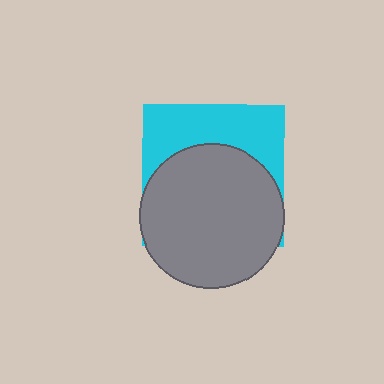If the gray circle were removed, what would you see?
You would see the complete cyan square.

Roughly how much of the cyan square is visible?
A small part of it is visible (roughly 38%).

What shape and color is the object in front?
The object in front is a gray circle.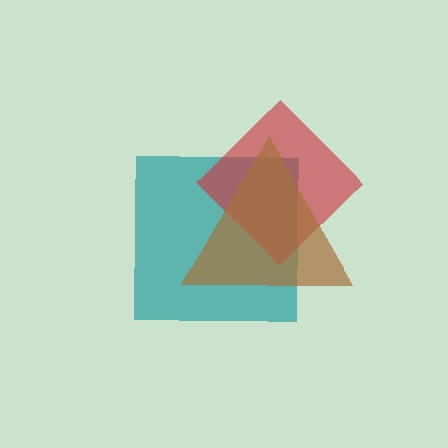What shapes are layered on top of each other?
The layered shapes are: a teal square, a red diamond, a brown triangle.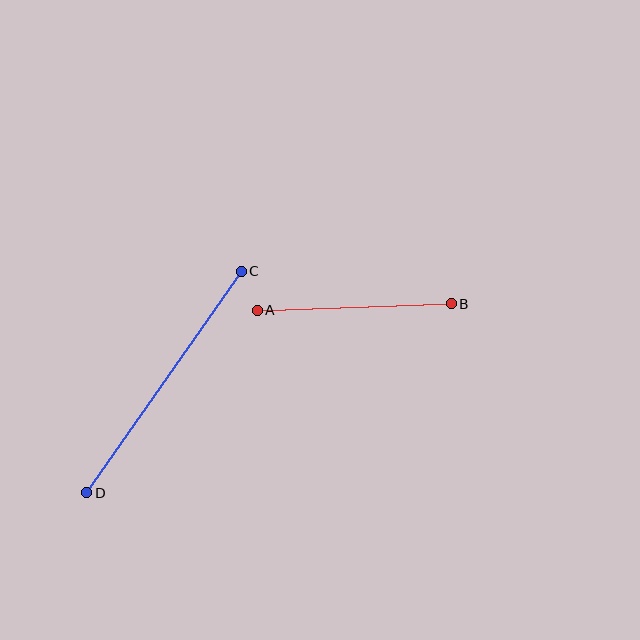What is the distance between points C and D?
The distance is approximately 270 pixels.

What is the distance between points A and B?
The distance is approximately 194 pixels.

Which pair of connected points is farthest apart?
Points C and D are farthest apart.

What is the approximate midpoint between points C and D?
The midpoint is at approximately (164, 382) pixels.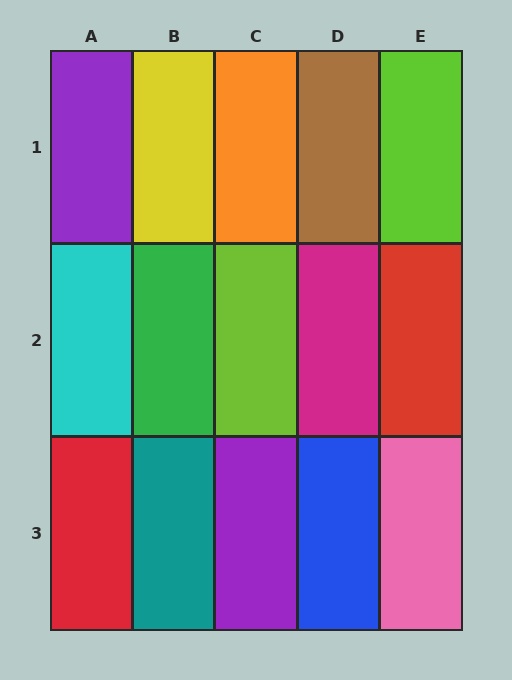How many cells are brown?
1 cell is brown.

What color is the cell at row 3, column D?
Blue.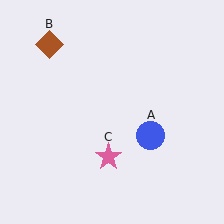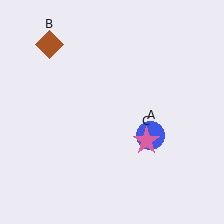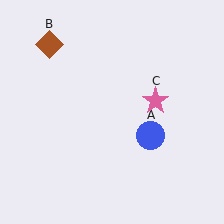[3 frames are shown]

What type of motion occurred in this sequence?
The pink star (object C) rotated counterclockwise around the center of the scene.